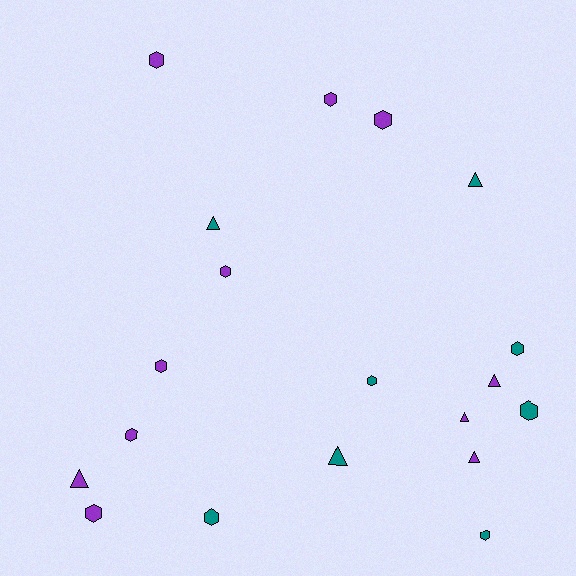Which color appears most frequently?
Purple, with 11 objects.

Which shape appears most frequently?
Hexagon, with 12 objects.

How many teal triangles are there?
There are 3 teal triangles.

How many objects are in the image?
There are 19 objects.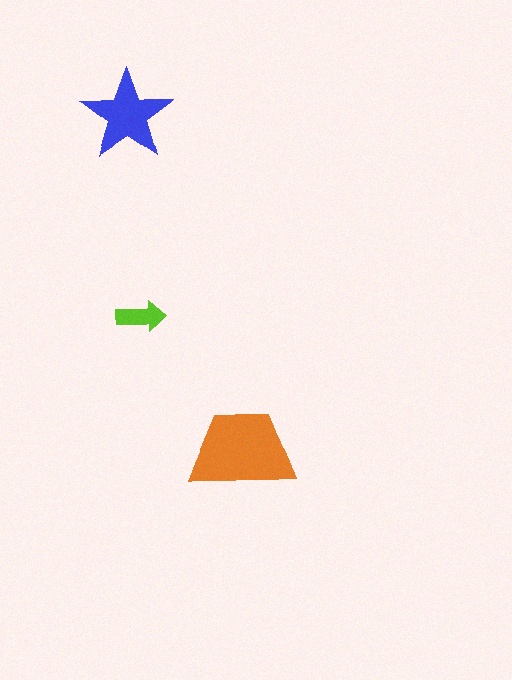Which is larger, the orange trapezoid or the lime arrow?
The orange trapezoid.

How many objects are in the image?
There are 3 objects in the image.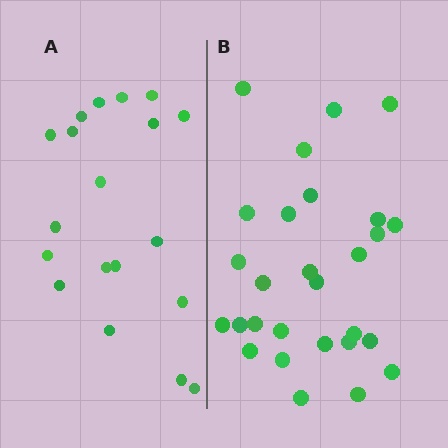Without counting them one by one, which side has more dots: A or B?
Region B (the right region) has more dots.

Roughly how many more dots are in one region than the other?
Region B has roughly 8 or so more dots than region A.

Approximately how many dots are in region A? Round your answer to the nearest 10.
About 20 dots. (The exact count is 19, which rounds to 20.)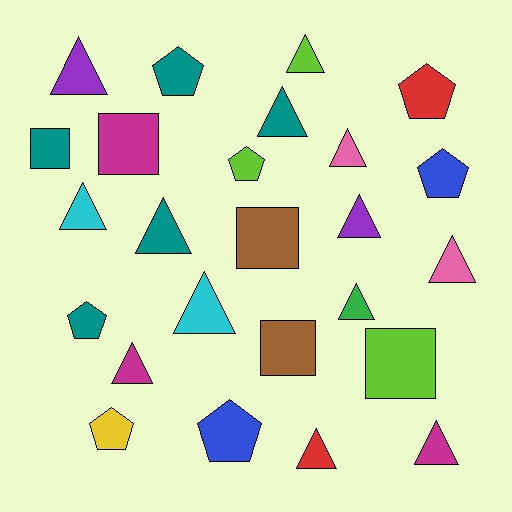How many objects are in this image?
There are 25 objects.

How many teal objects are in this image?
There are 5 teal objects.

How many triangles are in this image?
There are 13 triangles.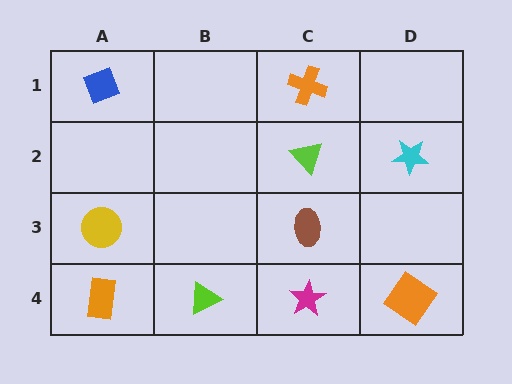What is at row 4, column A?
An orange rectangle.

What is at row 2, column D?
A cyan star.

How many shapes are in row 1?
2 shapes.